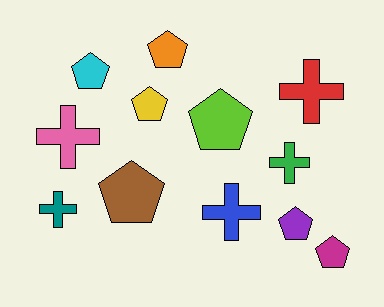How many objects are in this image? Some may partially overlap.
There are 12 objects.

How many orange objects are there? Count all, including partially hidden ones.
There is 1 orange object.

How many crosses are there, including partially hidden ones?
There are 5 crosses.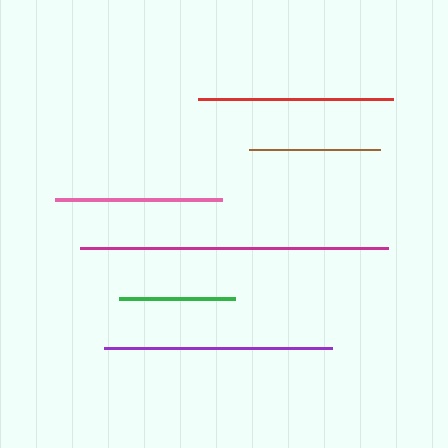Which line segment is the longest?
The magenta line is the longest at approximately 308 pixels.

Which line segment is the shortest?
The green line is the shortest at approximately 116 pixels.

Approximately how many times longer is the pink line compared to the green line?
The pink line is approximately 1.4 times the length of the green line.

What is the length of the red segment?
The red segment is approximately 196 pixels long.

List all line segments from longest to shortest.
From longest to shortest: magenta, purple, red, pink, brown, green.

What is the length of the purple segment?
The purple segment is approximately 228 pixels long.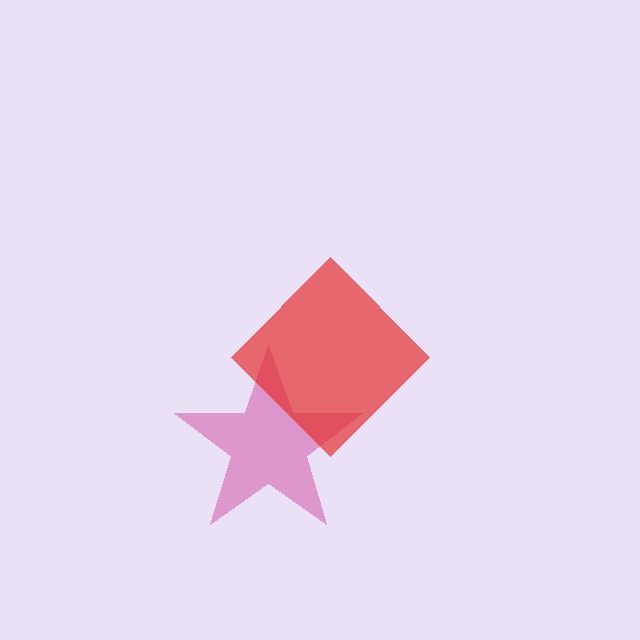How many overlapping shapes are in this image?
There are 2 overlapping shapes in the image.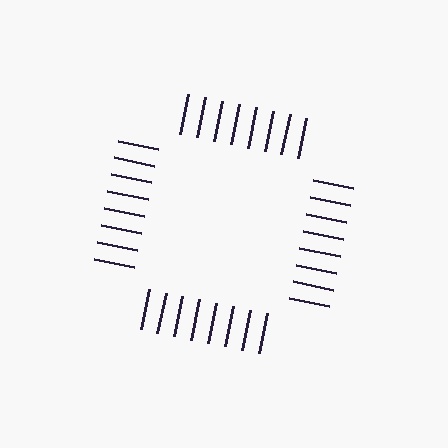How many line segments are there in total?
32 — 8 along each of the 4 edges.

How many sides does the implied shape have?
4 sides — the line-ends trace a square.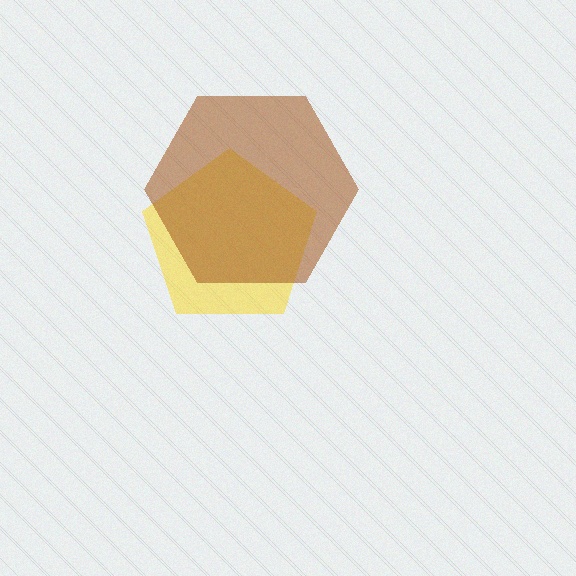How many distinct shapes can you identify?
There are 2 distinct shapes: a yellow pentagon, a brown hexagon.